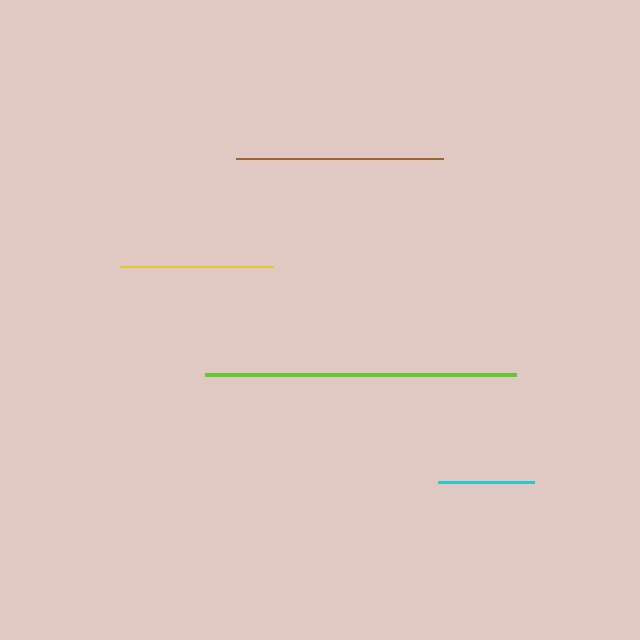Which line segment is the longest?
The lime line is the longest at approximately 311 pixels.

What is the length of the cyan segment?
The cyan segment is approximately 96 pixels long.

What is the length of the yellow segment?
The yellow segment is approximately 153 pixels long.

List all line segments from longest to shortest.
From longest to shortest: lime, brown, yellow, cyan.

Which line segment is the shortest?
The cyan line is the shortest at approximately 96 pixels.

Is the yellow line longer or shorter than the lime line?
The lime line is longer than the yellow line.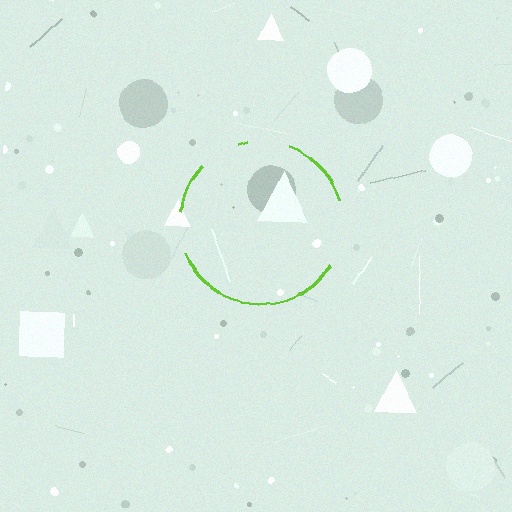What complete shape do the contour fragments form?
The contour fragments form a circle.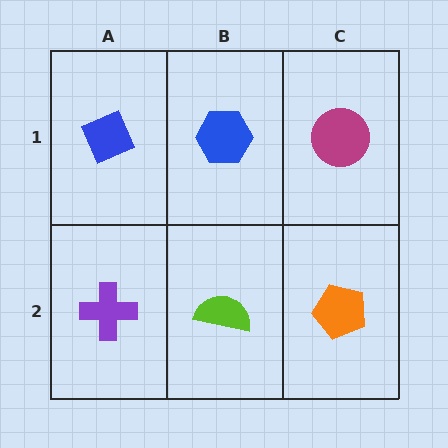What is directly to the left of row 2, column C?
A lime semicircle.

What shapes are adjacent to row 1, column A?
A purple cross (row 2, column A), a blue hexagon (row 1, column B).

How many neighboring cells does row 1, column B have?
3.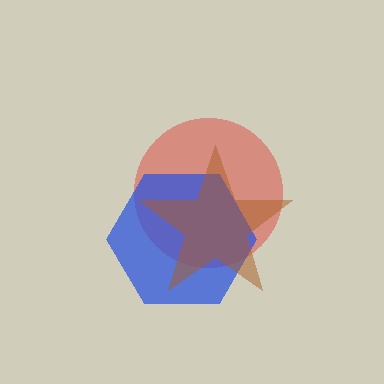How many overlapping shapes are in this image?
There are 3 overlapping shapes in the image.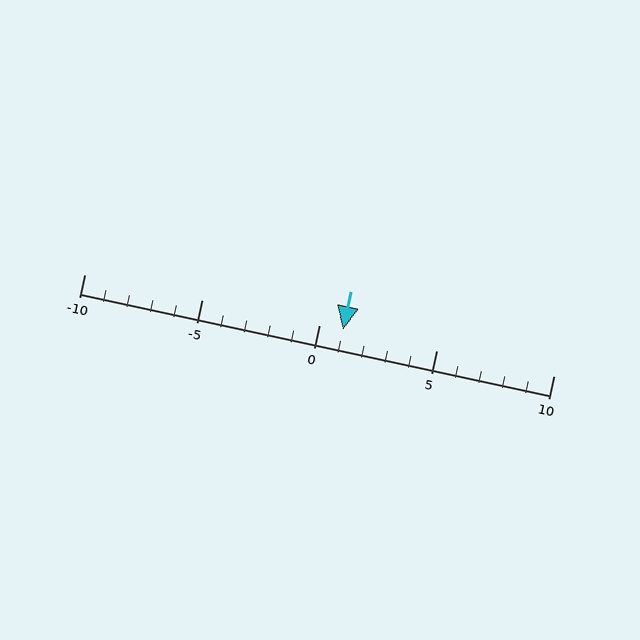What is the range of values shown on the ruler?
The ruler shows values from -10 to 10.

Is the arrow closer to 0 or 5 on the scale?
The arrow is closer to 0.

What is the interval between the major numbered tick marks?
The major tick marks are spaced 5 units apart.